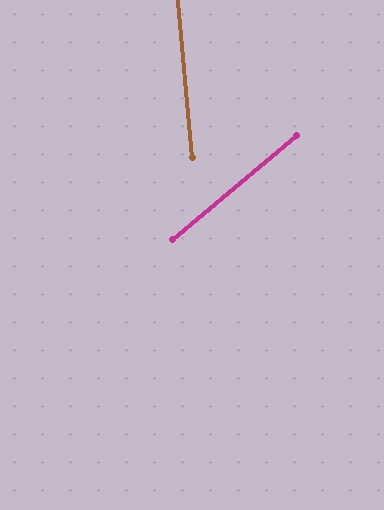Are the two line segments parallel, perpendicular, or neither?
Neither parallel nor perpendicular — they differ by about 55°.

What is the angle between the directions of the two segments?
Approximately 55 degrees.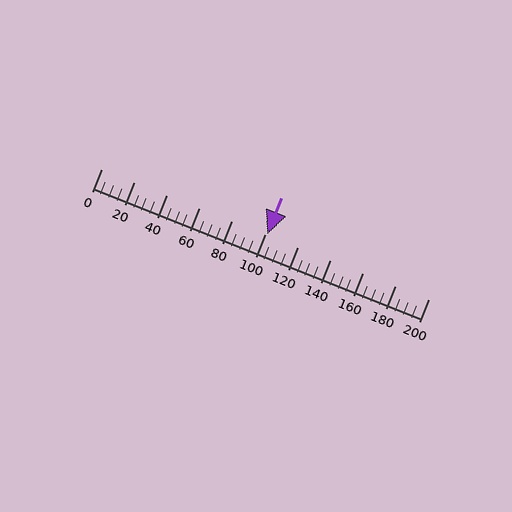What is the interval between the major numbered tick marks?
The major tick marks are spaced 20 units apart.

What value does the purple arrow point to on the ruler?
The purple arrow points to approximately 101.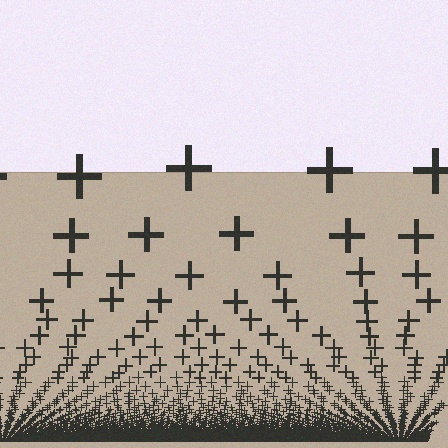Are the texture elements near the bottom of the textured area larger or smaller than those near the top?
Smaller. The gradient is inverted — elements near the bottom are smaller and denser.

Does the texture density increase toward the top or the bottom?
Density increases toward the bottom.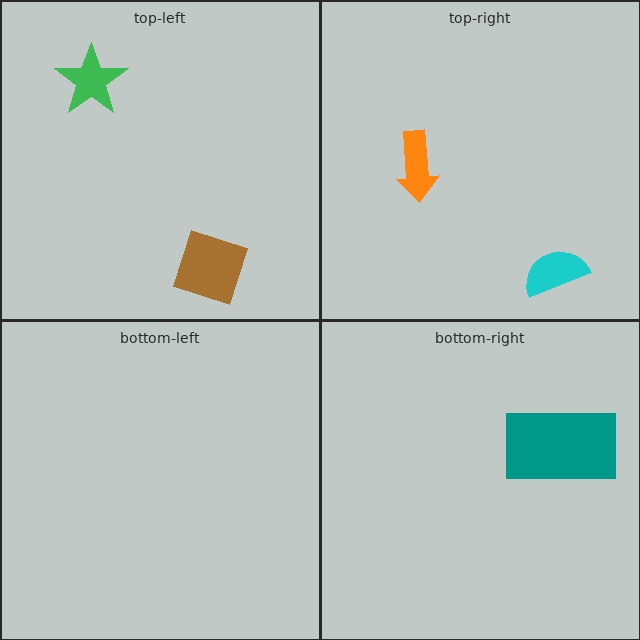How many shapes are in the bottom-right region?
1.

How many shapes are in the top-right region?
2.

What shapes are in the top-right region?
The cyan semicircle, the orange arrow.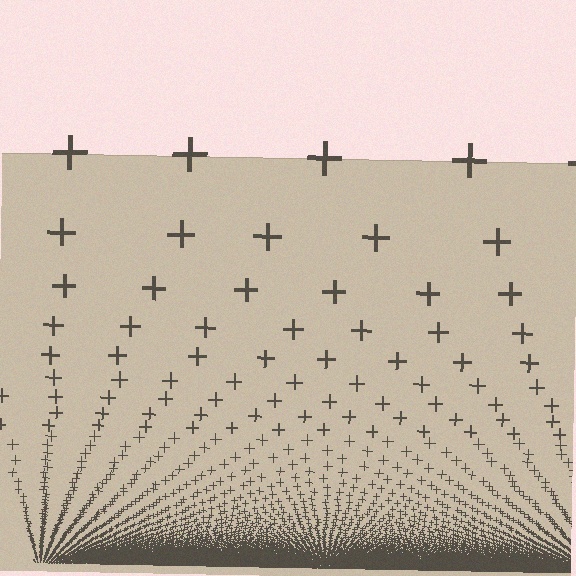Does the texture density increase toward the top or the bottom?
Density increases toward the bottom.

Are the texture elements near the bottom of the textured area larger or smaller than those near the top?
Smaller. The gradient is inverted — elements near the bottom are smaller and denser.